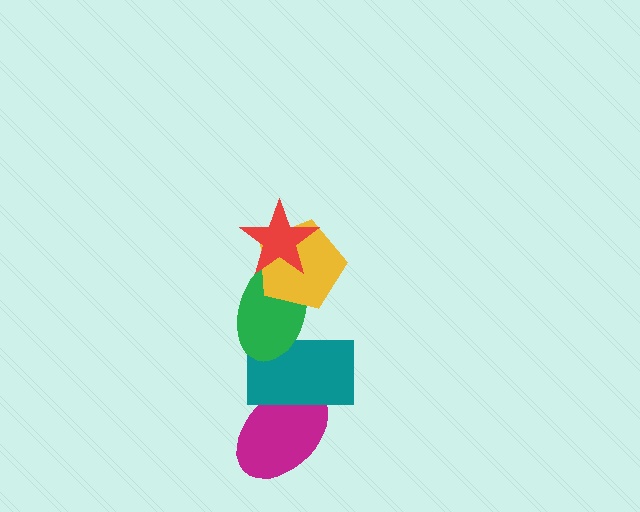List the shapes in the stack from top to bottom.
From top to bottom: the red star, the yellow pentagon, the green ellipse, the teal rectangle, the magenta ellipse.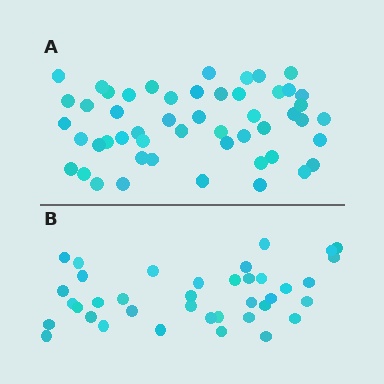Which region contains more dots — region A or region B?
Region A (the top region) has more dots.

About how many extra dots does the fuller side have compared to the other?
Region A has approximately 15 more dots than region B.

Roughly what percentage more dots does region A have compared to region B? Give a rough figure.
About 35% more.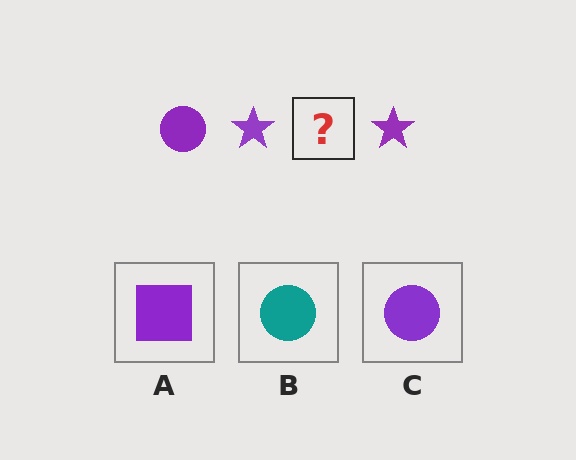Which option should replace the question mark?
Option C.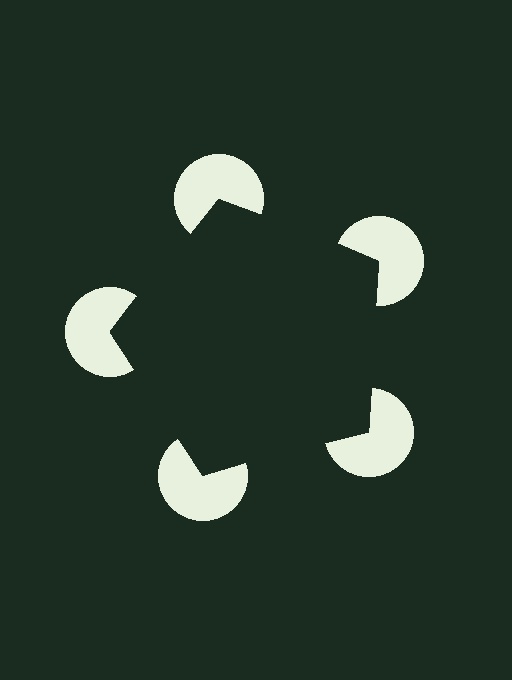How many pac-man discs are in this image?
There are 5 — one at each vertex of the illusory pentagon.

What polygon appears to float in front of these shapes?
An illusory pentagon — its edges are inferred from the aligned wedge cuts in the pac-man discs, not physically drawn.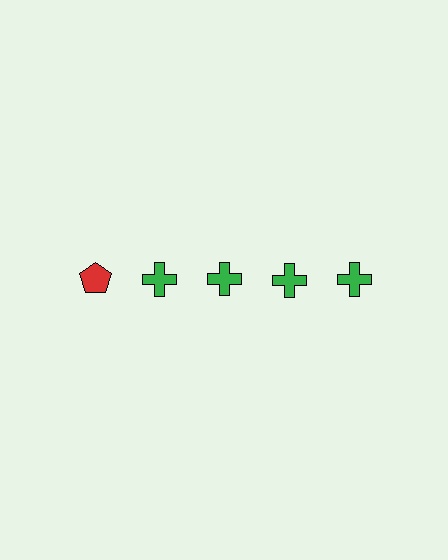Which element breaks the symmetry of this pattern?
The red pentagon in the top row, leftmost column breaks the symmetry. All other shapes are green crosses.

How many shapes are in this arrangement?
There are 5 shapes arranged in a grid pattern.